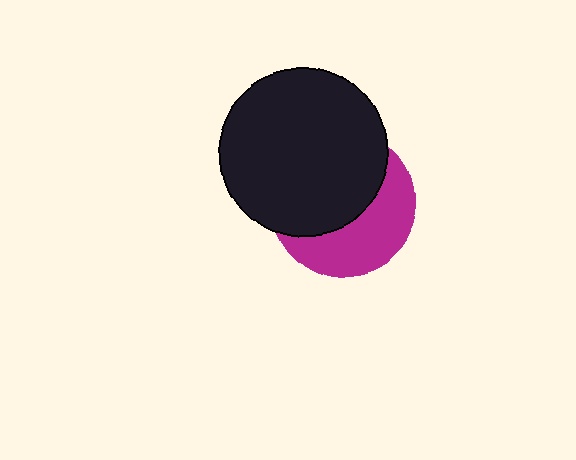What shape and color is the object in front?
The object in front is a black circle.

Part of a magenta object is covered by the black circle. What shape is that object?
It is a circle.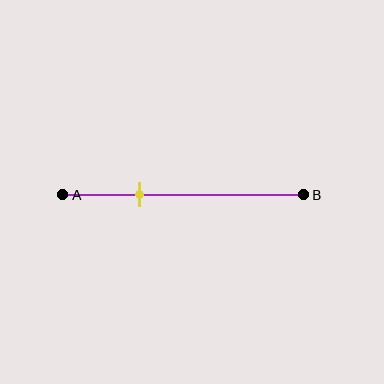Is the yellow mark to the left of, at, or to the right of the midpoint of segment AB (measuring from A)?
The yellow mark is to the left of the midpoint of segment AB.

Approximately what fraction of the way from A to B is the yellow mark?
The yellow mark is approximately 30% of the way from A to B.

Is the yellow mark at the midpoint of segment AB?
No, the mark is at about 30% from A, not at the 50% midpoint.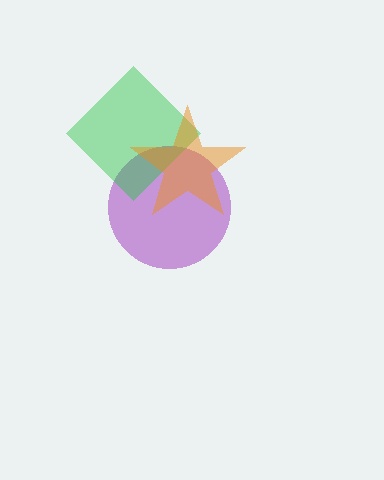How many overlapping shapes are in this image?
There are 3 overlapping shapes in the image.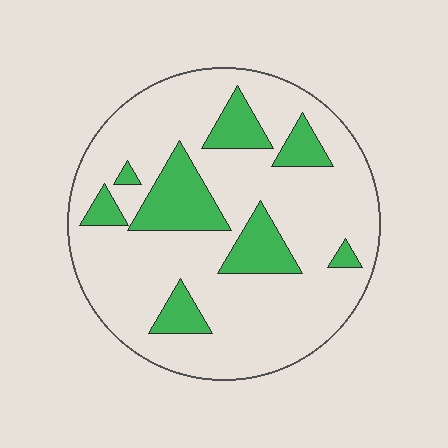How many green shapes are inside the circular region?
8.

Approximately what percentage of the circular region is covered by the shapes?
Approximately 20%.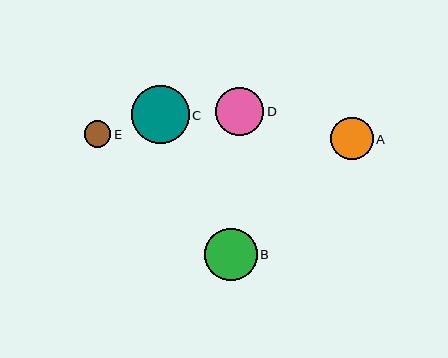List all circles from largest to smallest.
From largest to smallest: C, B, D, A, E.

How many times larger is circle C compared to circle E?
Circle C is approximately 2.2 times the size of circle E.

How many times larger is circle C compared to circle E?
Circle C is approximately 2.2 times the size of circle E.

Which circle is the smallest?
Circle E is the smallest with a size of approximately 27 pixels.